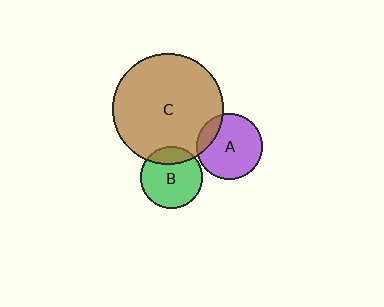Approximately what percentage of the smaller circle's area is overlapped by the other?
Approximately 20%.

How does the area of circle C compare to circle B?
Approximately 3.2 times.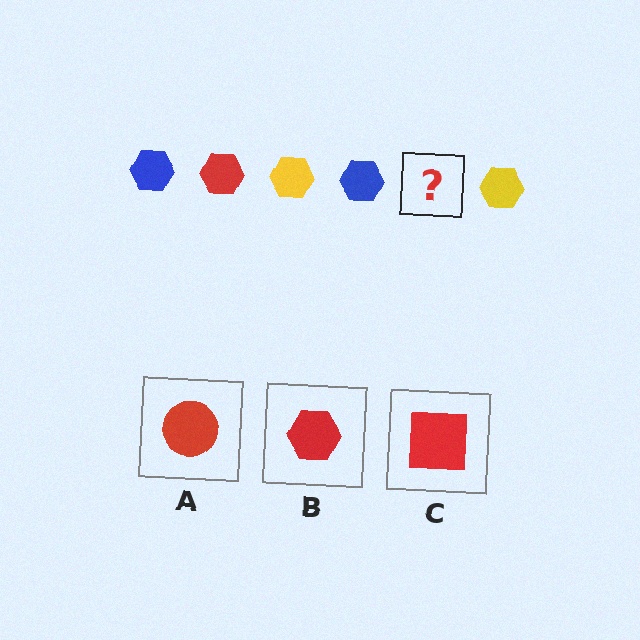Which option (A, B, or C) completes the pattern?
B.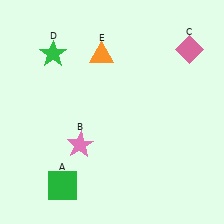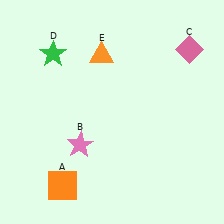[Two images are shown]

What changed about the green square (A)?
In Image 1, A is green. In Image 2, it changed to orange.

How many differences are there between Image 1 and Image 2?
There is 1 difference between the two images.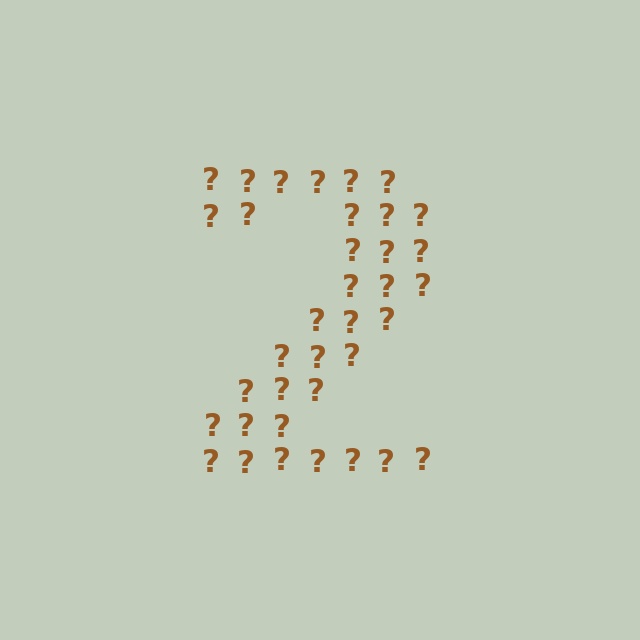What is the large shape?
The large shape is the digit 2.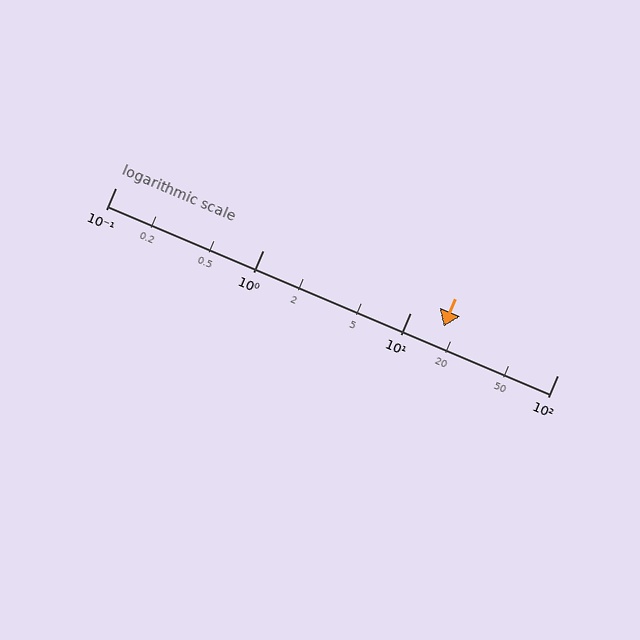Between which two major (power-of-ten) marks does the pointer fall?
The pointer is between 10 and 100.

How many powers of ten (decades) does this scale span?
The scale spans 3 decades, from 0.1 to 100.